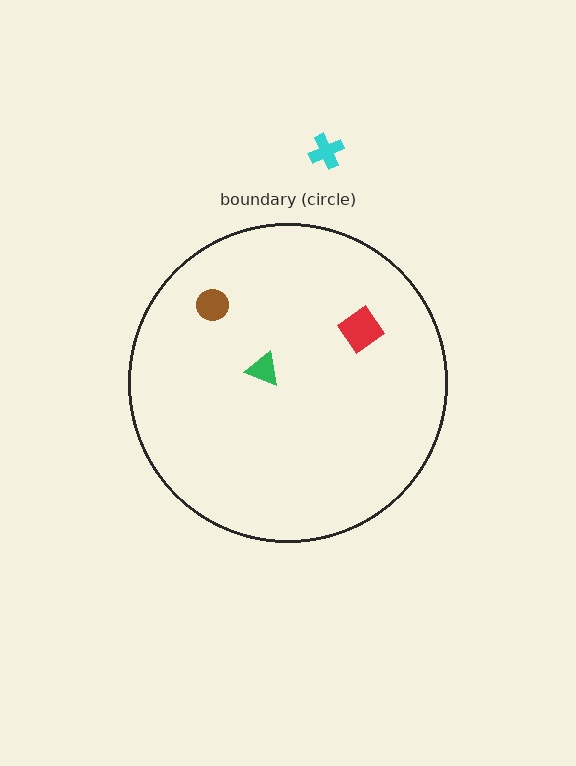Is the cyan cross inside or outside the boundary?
Outside.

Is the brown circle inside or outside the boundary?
Inside.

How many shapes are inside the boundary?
3 inside, 1 outside.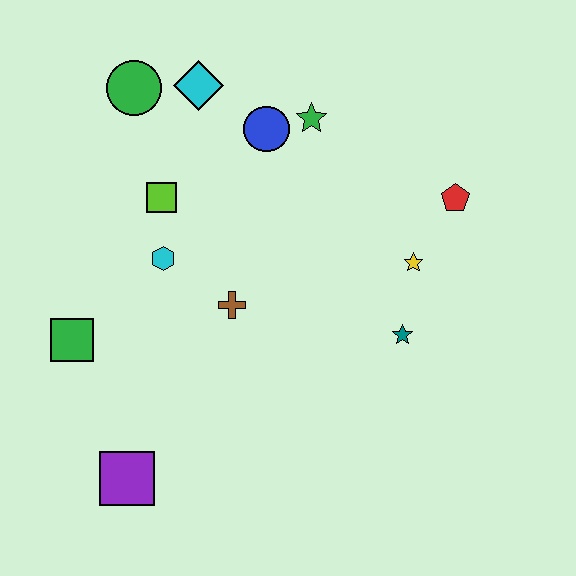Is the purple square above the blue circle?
No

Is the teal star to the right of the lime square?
Yes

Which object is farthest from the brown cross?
The red pentagon is farthest from the brown cross.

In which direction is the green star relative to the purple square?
The green star is above the purple square.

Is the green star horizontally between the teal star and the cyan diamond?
Yes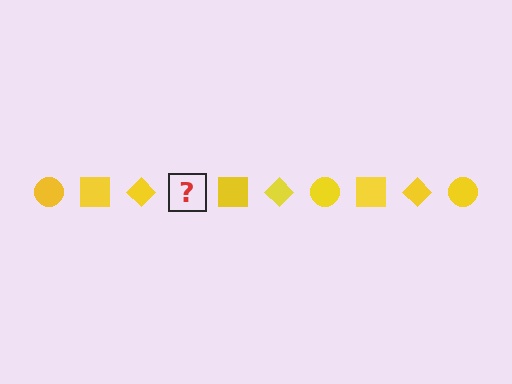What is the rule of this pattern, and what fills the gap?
The rule is that the pattern cycles through circle, square, diamond shapes in yellow. The gap should be filled with a yellow circle.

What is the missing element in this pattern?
The missing element is a yellow circle.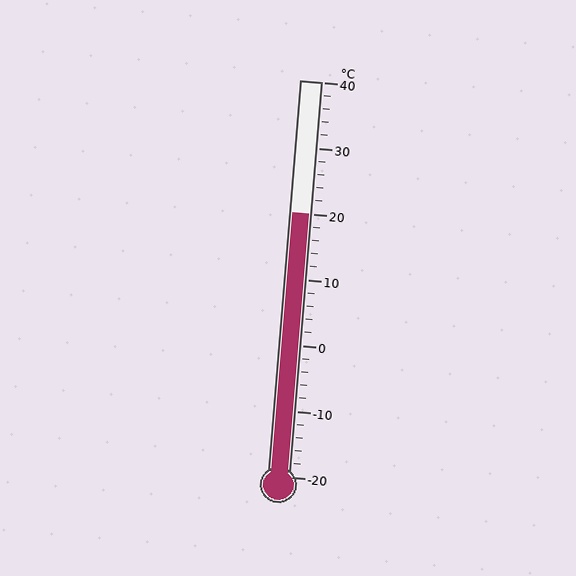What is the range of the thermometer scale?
The thermometer scale ranges from -20°C to 40°C.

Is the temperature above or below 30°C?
The temperature is below 30°C.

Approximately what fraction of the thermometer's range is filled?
The thermometer is filled to approximately 65% of its range.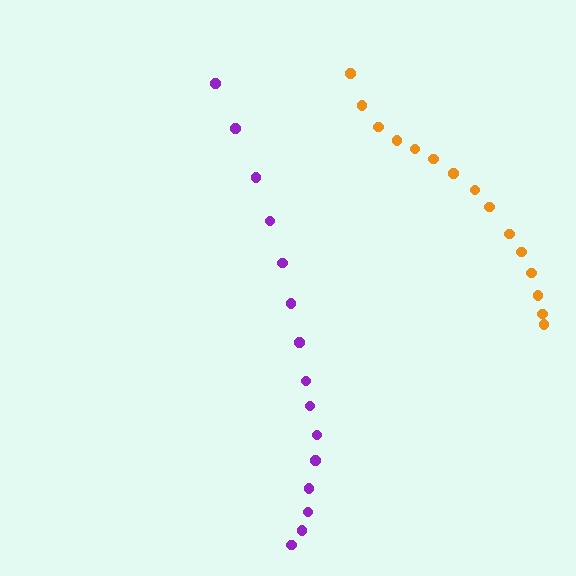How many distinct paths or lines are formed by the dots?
There are 2 distinct paths.